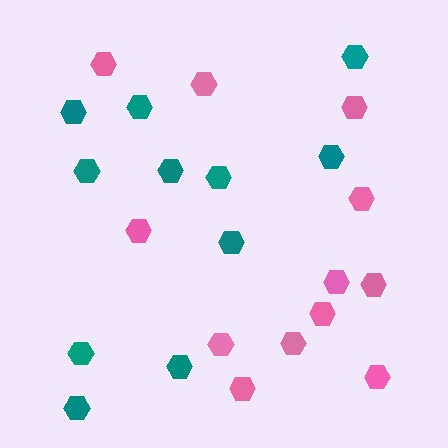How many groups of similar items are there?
There are 2 groups: one group of teal hexagons (11) and one group of pink hexagons (12).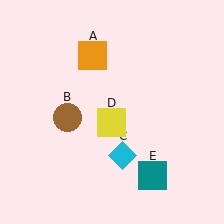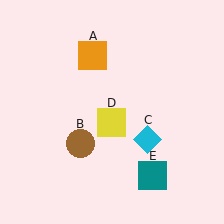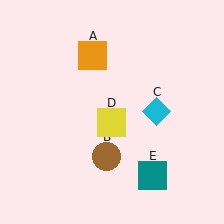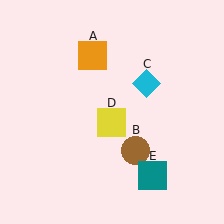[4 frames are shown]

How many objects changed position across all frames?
2 objects changed position: brown circle (object B), cyan diamond (object C).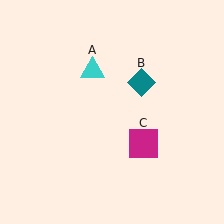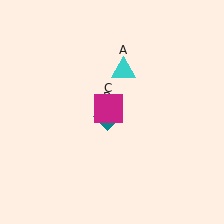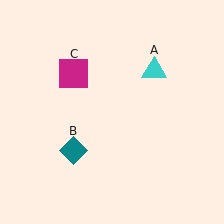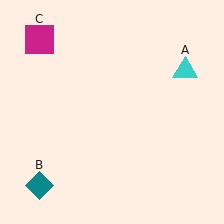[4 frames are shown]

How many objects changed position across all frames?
3 objects changed position: cyan triangle (object A), teal diamond (object B), magenta square (object C).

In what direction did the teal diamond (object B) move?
The teal diamond (object B) moved down and to the left.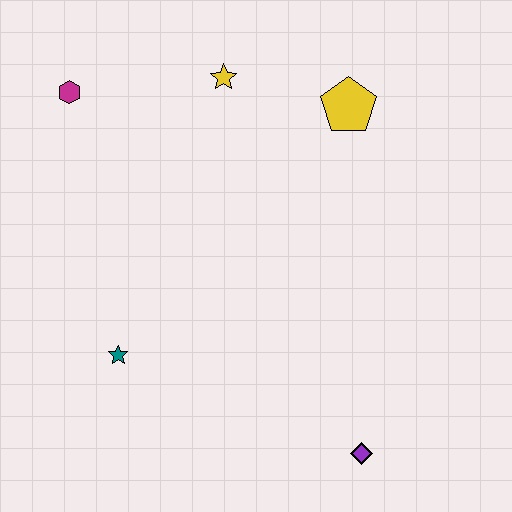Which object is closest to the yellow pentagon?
The yellow star is closest to the yellow pentagon.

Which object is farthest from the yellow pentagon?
The purple diamond is farthest from the yellow pentagon.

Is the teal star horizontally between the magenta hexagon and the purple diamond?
Yes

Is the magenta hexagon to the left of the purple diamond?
Yes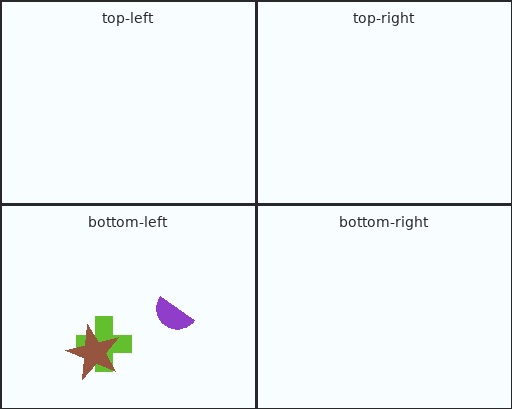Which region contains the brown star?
The bottom-left region.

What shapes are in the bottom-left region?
The lime cross, the purple semicircle, the brown star.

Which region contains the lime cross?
The bottom-left region.